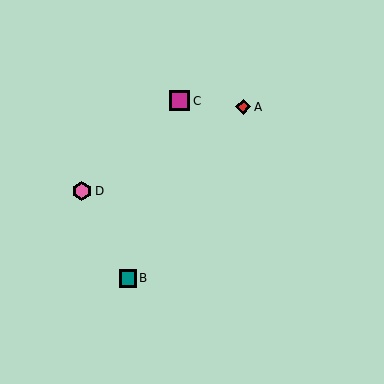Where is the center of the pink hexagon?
The center of the pink hexagon is at (82, 191).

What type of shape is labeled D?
Shape D is a pink hexagon.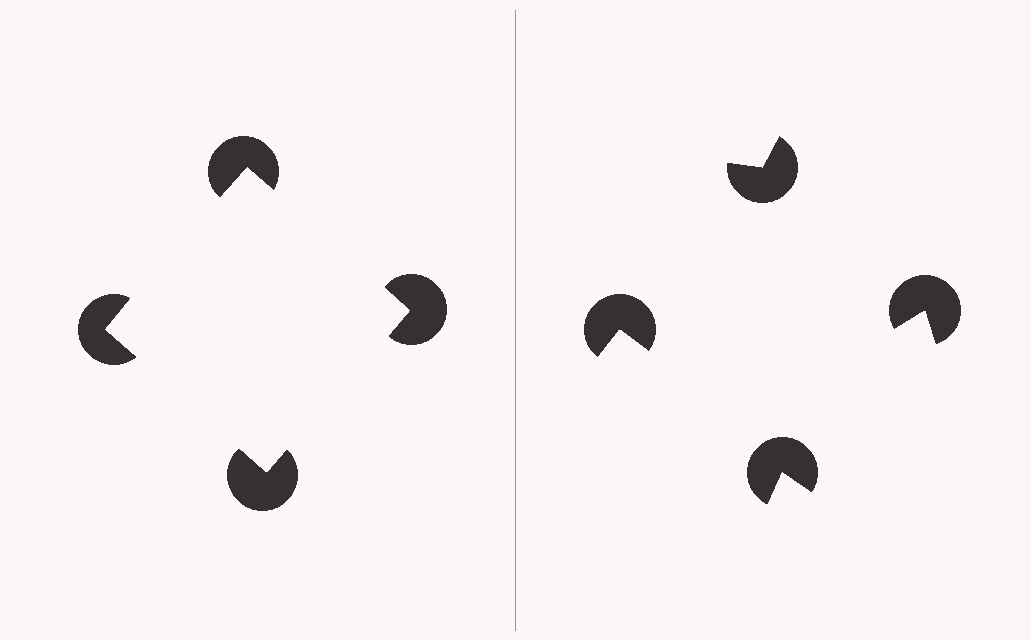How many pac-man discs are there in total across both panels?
8 — 4 on each side.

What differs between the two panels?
The pac-man discs are positioned identically on both sides; only the wedge orientations differ. On the left they align to a square; on the right they are misaligned.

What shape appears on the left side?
An illusory square.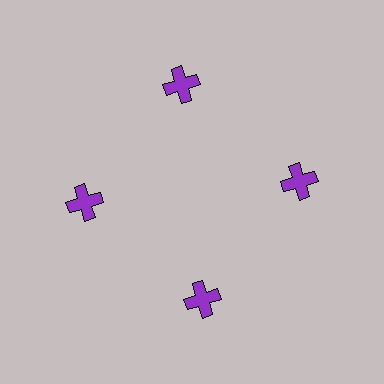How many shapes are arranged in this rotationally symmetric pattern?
There are 4 shapes, arranged in 4 groups of 1.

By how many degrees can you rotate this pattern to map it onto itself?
The pattern maps onto itself every 90 degrees of rotation.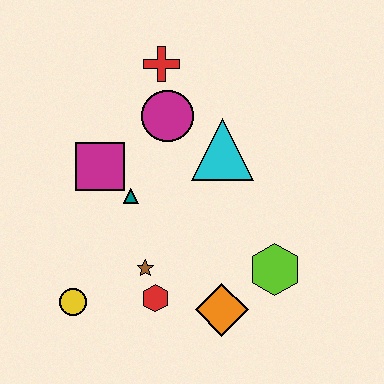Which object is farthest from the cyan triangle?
The yellow circle is farthest from the cyan triangle.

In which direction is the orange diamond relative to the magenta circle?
The orange diamond is below the magenta circle.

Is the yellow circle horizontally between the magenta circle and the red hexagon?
No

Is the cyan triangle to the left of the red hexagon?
No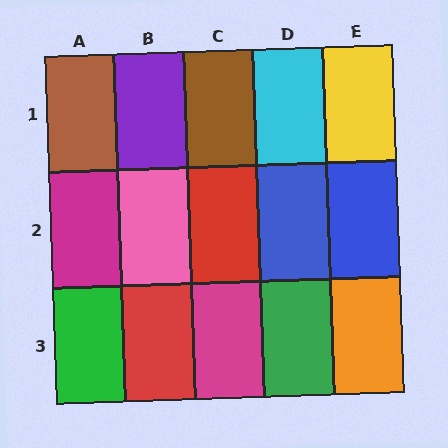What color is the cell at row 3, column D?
Green.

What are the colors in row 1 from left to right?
Brown, purple, brown, cyan, yellow.